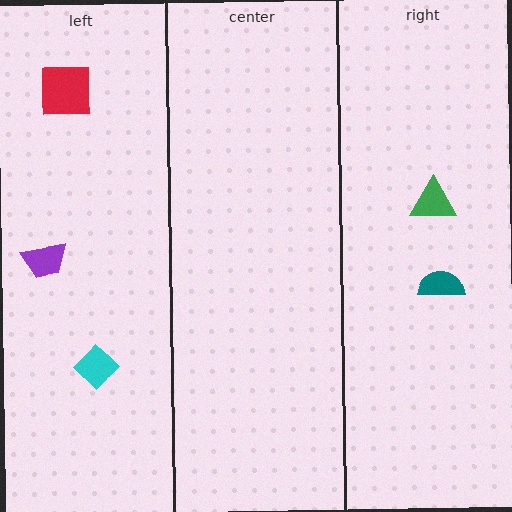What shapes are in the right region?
The green triangle, the teal semicircle.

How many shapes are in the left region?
3.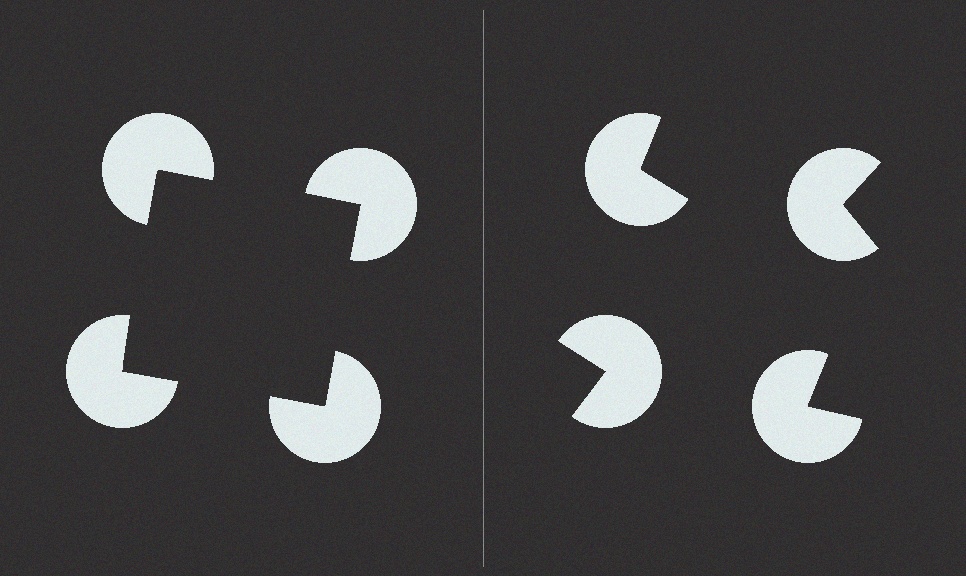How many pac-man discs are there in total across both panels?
8 — 4 on each side.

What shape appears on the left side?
An illusory square.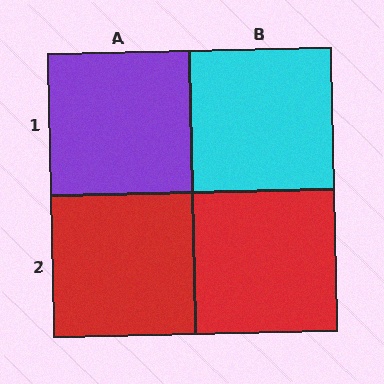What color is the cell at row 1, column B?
Cyan.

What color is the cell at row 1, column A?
Purple.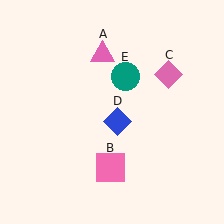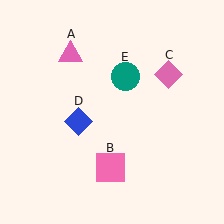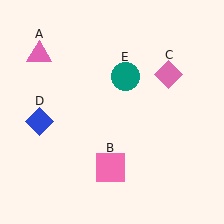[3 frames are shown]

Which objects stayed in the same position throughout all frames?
Pink square (object B) and pink diamond (object C) and teal circle (object E) remained stationary.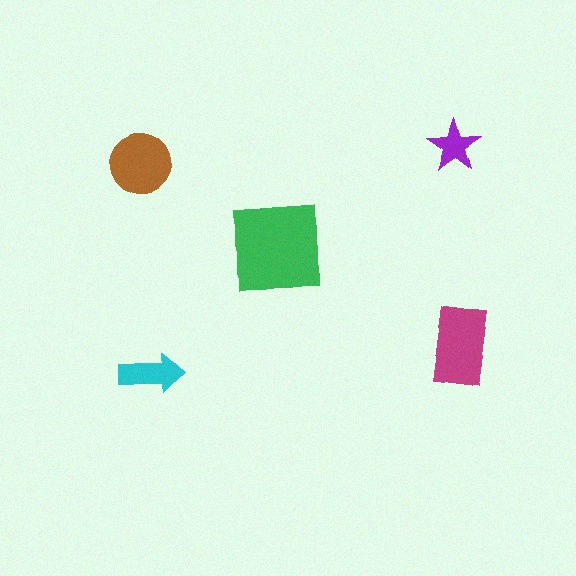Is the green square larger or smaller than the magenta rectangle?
Larger.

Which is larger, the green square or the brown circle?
The green square.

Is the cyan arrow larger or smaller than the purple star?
Larger.